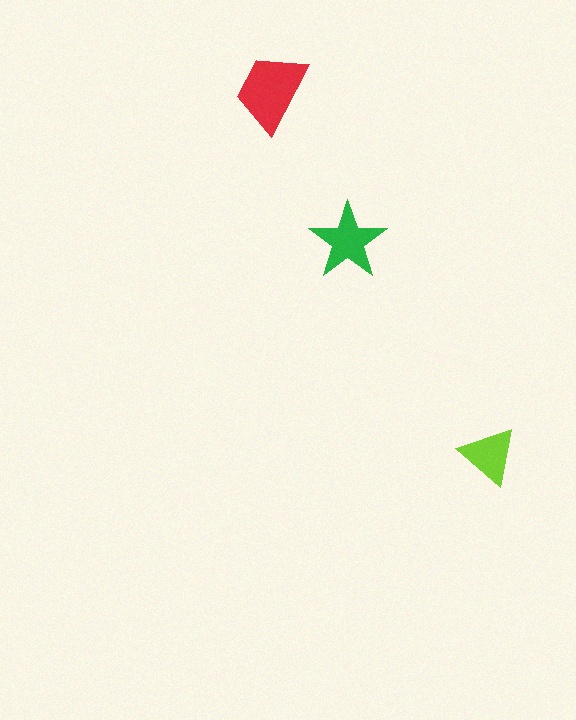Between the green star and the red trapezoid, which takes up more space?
The red trapezoid.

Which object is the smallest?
The lime triangle.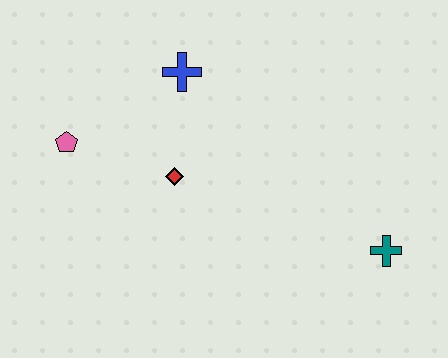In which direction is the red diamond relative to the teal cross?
The red diamond is to the left of the teal cross.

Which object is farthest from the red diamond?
The teal cross is farthest from the red diamond.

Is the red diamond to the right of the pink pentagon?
Yes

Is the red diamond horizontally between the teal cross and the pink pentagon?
Yes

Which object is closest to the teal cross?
The red diamond is closest to the teal cross.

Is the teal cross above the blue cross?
No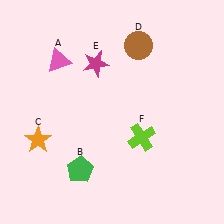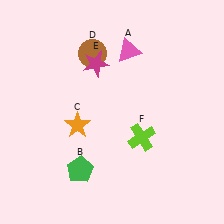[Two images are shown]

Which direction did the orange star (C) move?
The orange star (C) moved right.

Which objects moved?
The objects that moved are: the pink triangle (A), the orange star (C), the brown circle (D).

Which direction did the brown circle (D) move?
The brown circle (D) moved left.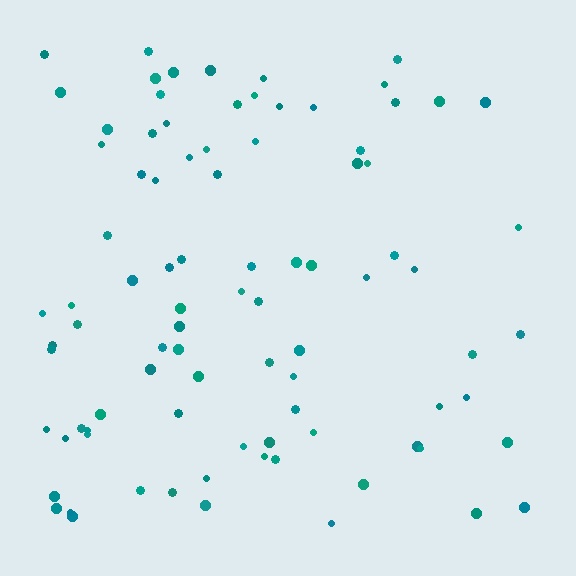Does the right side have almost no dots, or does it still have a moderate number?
Still a moderate number, just noticeably fewer than the left.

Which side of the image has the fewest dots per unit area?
The right.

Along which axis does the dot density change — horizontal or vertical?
Horizontal.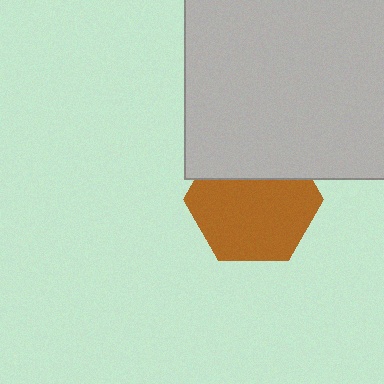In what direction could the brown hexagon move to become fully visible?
The brown hexagon could move down. That would shift it out from behind the light gray rectangle entirely.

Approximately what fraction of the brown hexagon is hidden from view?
Roughly 30% of the brown hexagon is hidden behind the light gray rectangle.